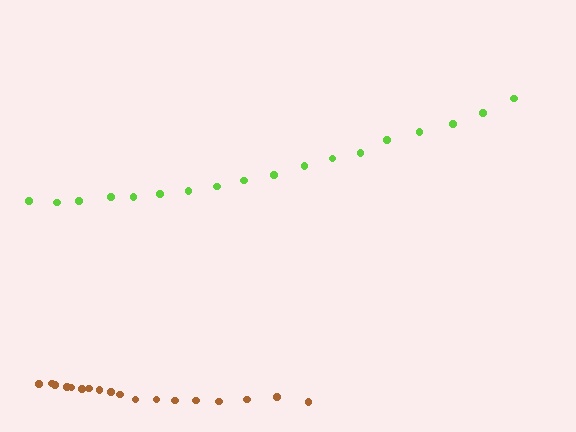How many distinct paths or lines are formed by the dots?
There are 2 distinct paths.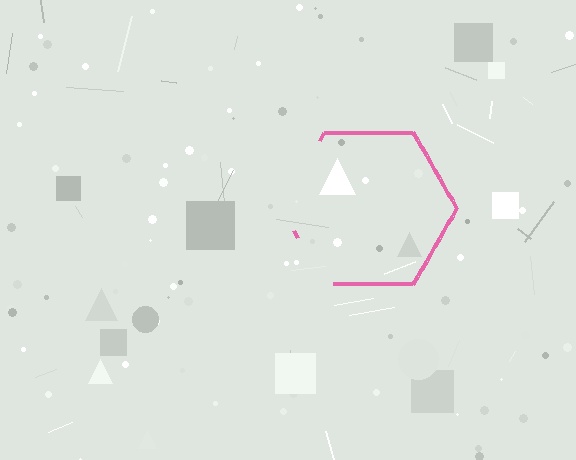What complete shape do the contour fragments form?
The contour fragments form a hexagon.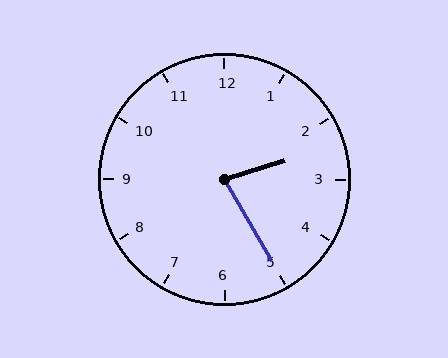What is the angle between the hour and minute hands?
Approximately 78 degrees.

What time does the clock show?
2:25.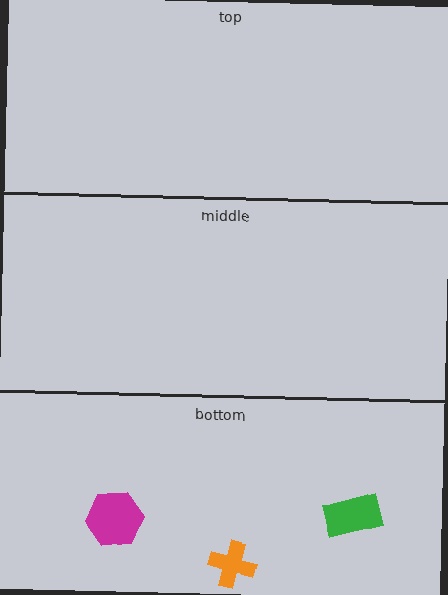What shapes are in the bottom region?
The green rectangle, the orange cross, the magenta hexagon.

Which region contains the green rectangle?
The bottom region.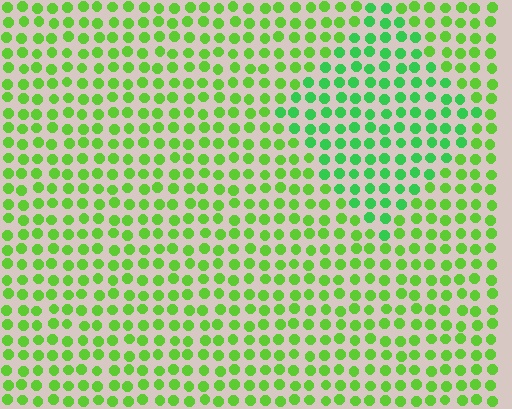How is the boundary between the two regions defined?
The boundary is defined purely by a slight shift in hue (about 28 degrees). Spacing, size, and orientation are identical on both sides.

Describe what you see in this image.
The image is filled with small lime elements in a uniform arrangement. A diamond-shaped region is visible where the elements are tinted to a slightly different hue, forming a subtle color boundary.